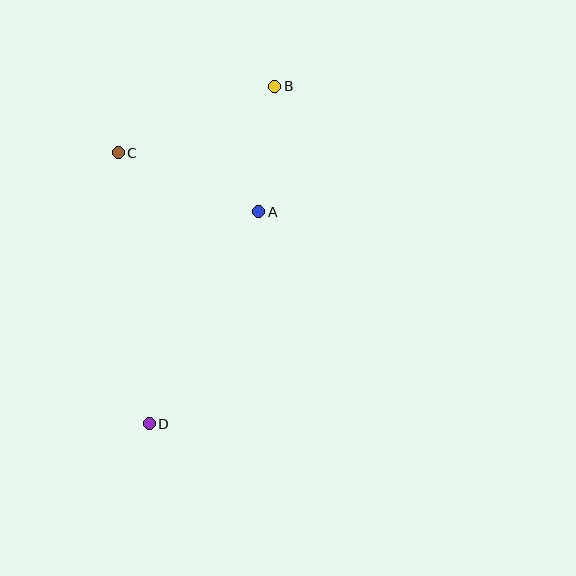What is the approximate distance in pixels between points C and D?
The distance between C and D is approximately 273 pixels.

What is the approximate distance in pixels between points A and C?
The distance between A and C is approximately 152 pixels.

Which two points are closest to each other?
Points A and B are closest to each other.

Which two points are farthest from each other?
Points B and D are farthest from each other.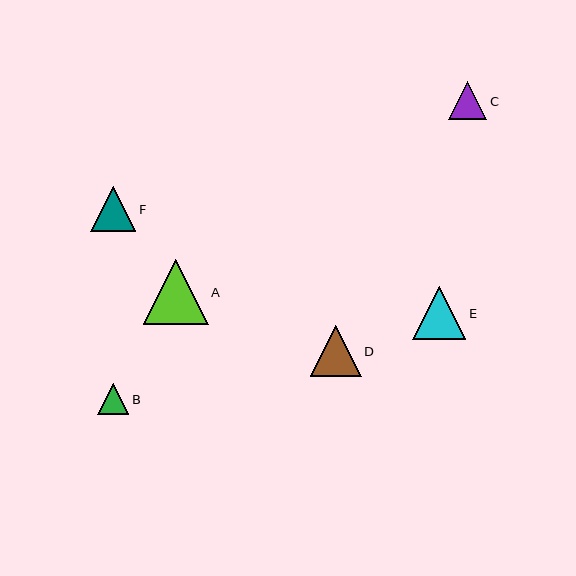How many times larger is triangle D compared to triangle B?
Triangle D is approximately 1.6 times the size of triangle B.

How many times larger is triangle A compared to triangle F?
Triangle A is approximately 1.4 times the size of triangle F.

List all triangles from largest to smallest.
From largest to smallest: A, E, D, F, C, B.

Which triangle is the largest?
Triangle A is the largest with a size of approximately 65 pixels.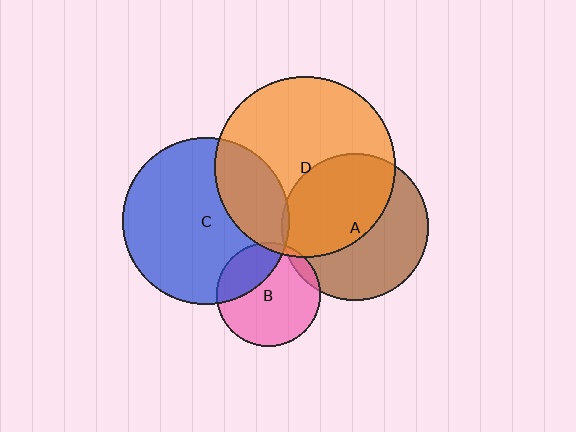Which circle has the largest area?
Circle D (orange).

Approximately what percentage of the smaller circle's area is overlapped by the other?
Approximately 10%.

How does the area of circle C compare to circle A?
Approximately 1.3 times.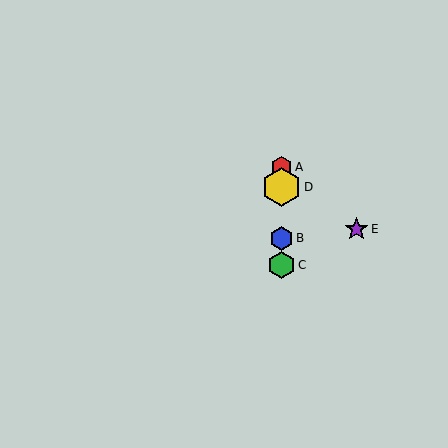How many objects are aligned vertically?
4 objects (A, B, C, D) are aligned vertically.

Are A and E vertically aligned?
No, A is at x≈281 and E is at x≈356.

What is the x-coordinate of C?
Object C is at x≈281.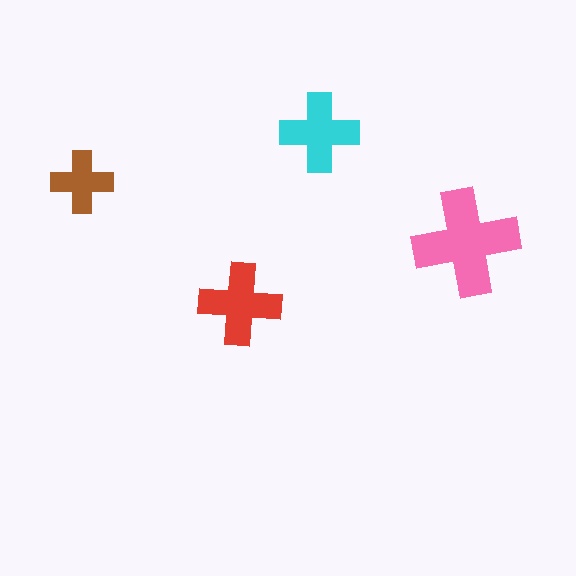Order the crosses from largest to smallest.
the pink one, the red one, the cyan one, the brown one.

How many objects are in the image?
There are 4 objects in the image.